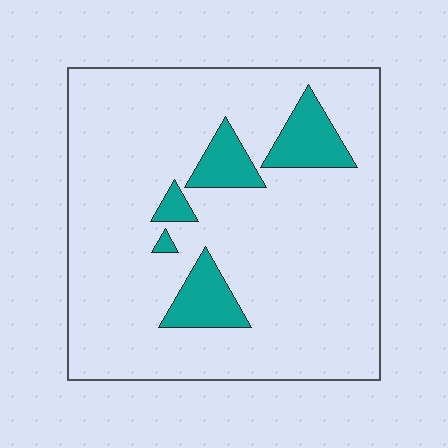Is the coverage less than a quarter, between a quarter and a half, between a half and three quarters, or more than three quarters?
Less than a quarter.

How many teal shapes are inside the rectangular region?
5.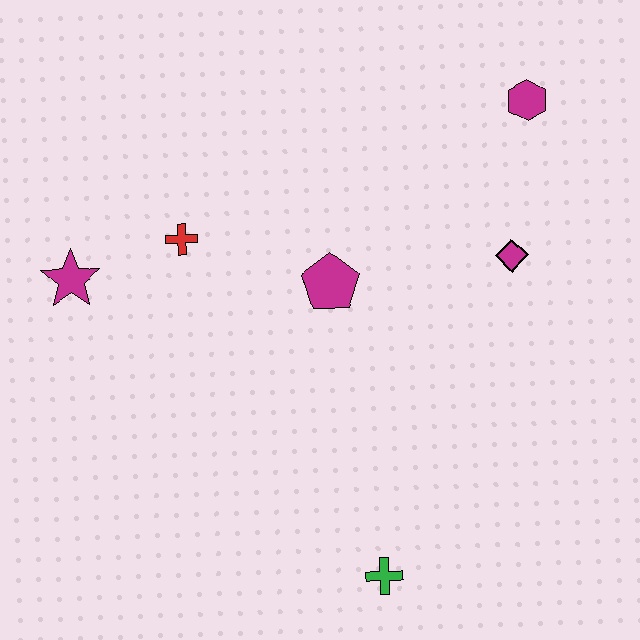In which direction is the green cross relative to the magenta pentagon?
The green cross is below the magenta pentagon.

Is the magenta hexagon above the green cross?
Yes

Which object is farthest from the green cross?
The magenta hexagon is farthest from the green cross.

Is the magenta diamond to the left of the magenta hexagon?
Yes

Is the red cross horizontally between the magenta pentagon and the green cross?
No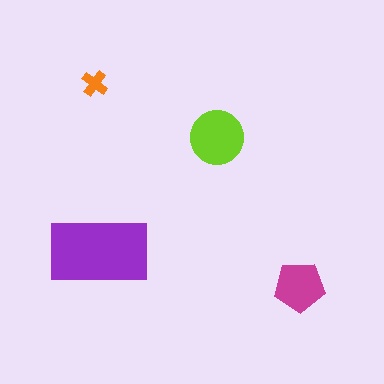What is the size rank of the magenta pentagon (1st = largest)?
3rd.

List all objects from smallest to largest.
The orange cross, the magenta pentagon, the lime circle, the purple rectangle.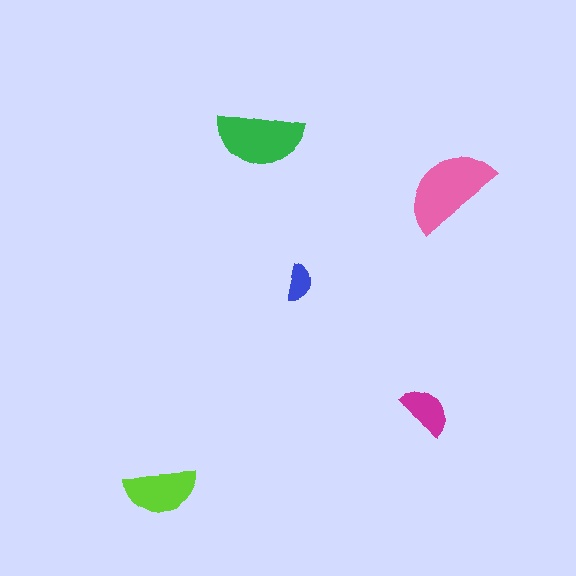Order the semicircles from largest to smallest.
the pink one, the green one, the lime one, the magenta one, the blue one.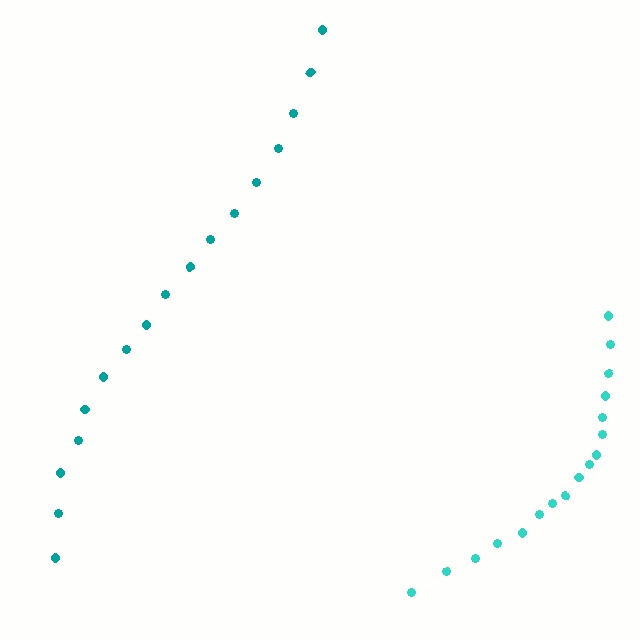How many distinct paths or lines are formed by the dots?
There are 2 distinct paths.